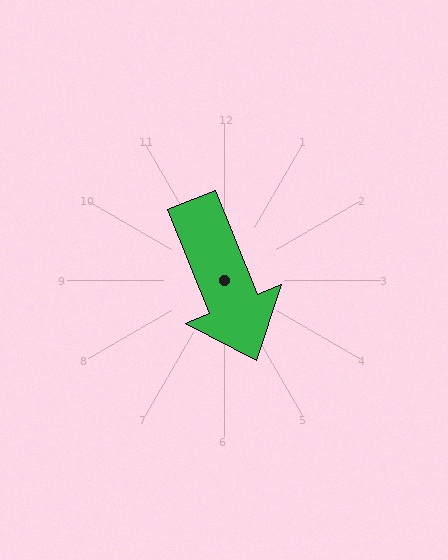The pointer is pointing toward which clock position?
Roughly 5 o'clock.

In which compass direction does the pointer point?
South.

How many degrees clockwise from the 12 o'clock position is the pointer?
Approximately 158 degrees.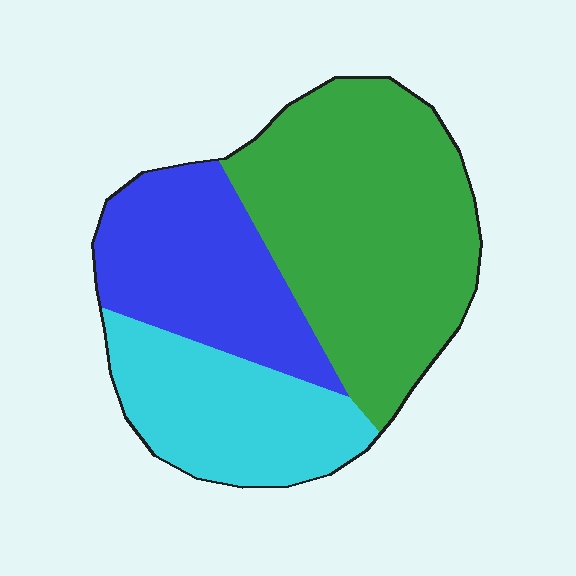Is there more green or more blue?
Green.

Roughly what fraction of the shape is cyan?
Cyan takes up about one quarter (1/4) of the shape.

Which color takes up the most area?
Green, at roughly 50%.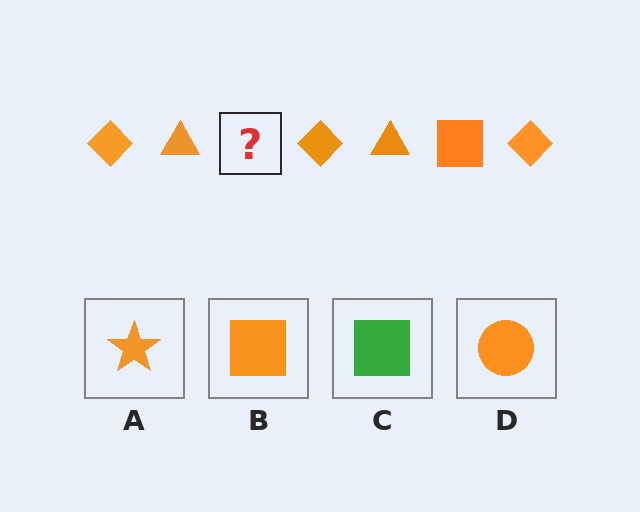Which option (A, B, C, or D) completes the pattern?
B.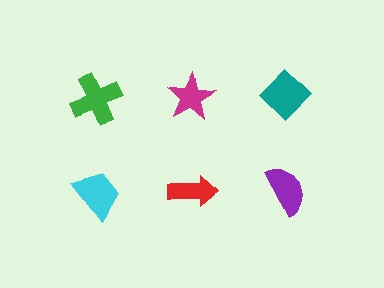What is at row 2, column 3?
A purple semicircle.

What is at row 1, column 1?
A green cross.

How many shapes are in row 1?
3 shapes.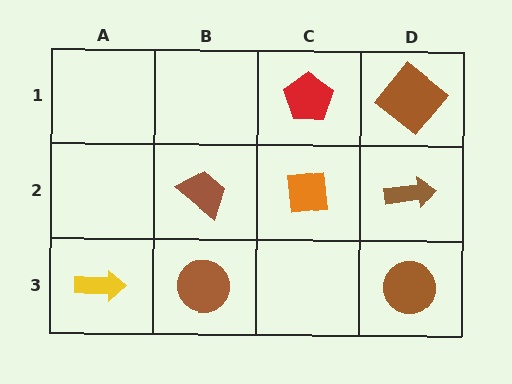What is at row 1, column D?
A brown diamond.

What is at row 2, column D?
A brown arrow.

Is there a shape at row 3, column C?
No, that cell is empty.